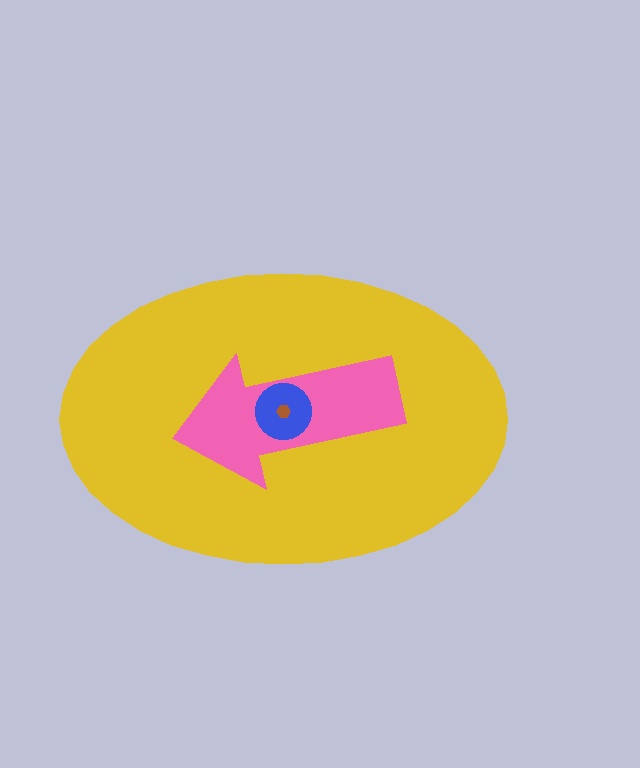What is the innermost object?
The brown hexagon.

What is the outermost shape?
The yellow ellipse.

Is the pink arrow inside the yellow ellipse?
Yes.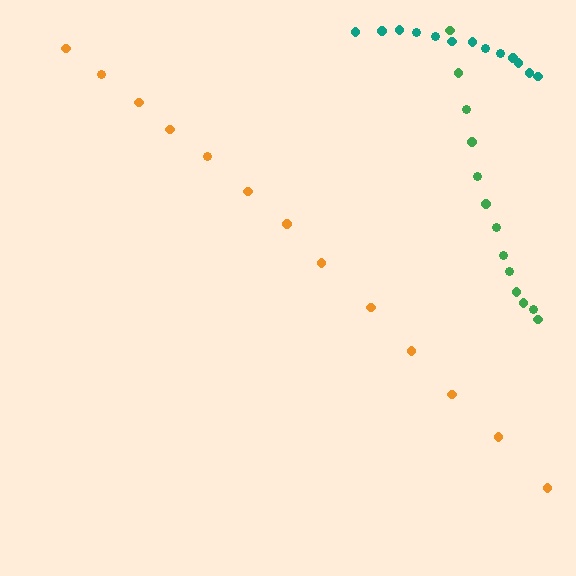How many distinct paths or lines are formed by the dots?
There are 3 distinct paths.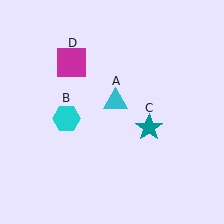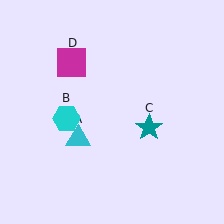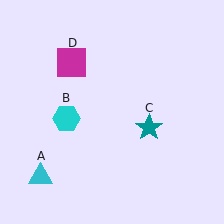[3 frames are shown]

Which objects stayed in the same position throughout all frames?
Cyan hexagon (object B) and teal star (object C) and magenta square (object D) remained stationary.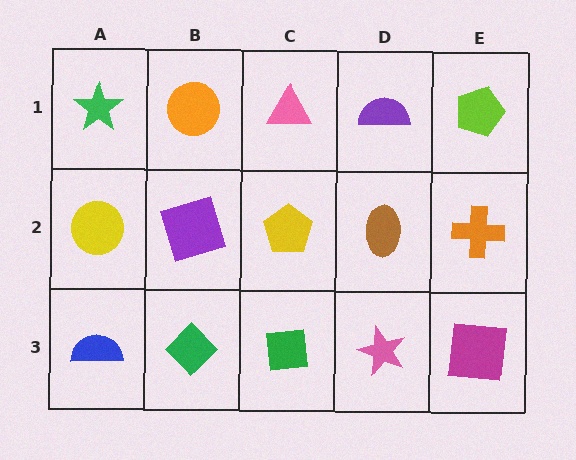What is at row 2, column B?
A purple square.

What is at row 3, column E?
A magenta square.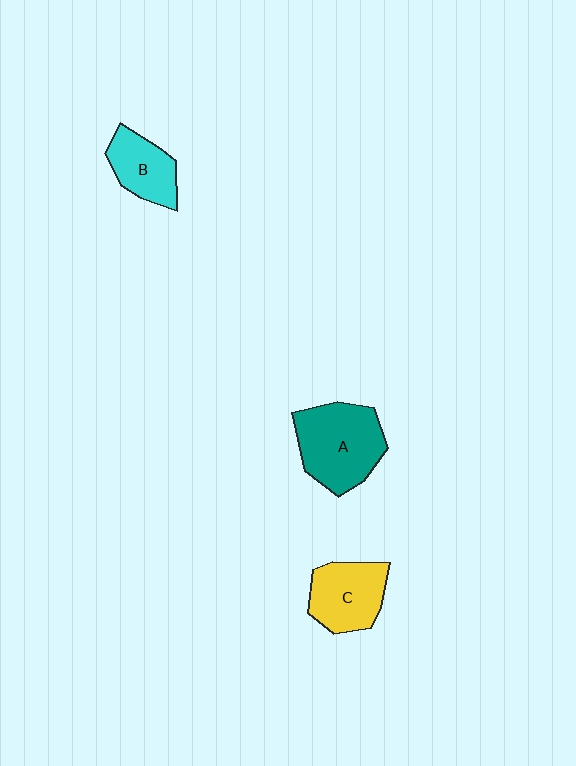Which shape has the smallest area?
Shape B (cyan).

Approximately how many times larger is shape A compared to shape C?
Approximately 1.3 times.